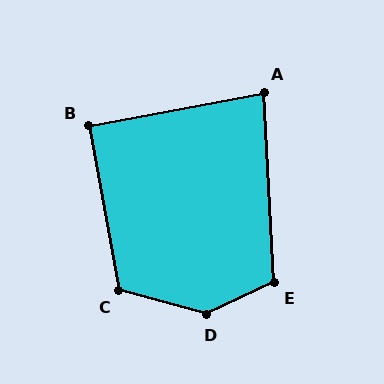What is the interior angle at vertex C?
Approximately 115 degrees (obtuse).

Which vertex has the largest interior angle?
D, at approximately 140 degrees.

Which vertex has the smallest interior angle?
A, at approximately 82 degrees.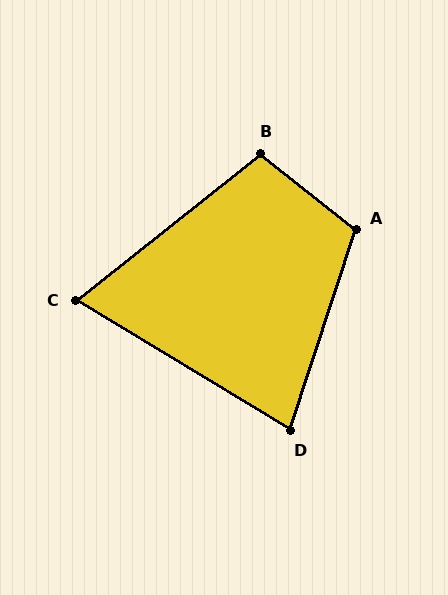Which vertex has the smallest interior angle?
C, at approximately 70 degrees.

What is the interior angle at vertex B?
Approximately 103 degrees (obtuse).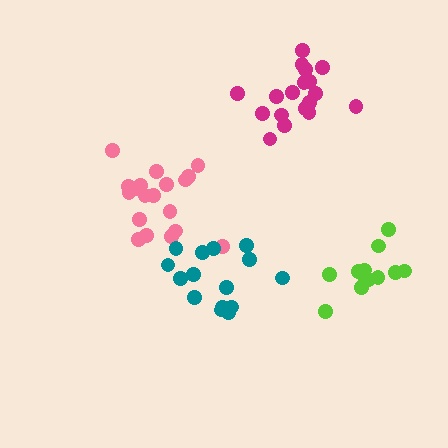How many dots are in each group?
Group 1: 13 dots, Group 2: 19 dots, Group 3: 18 dots, Group 4: 15 dots (65 total).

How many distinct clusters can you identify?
There are 4 distinct clusters.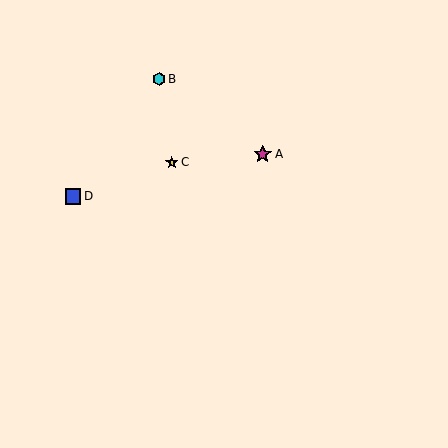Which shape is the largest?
The magenta star (labeled A) is the largest.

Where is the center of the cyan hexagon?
The center of the cyan hexagon is at (159, 79).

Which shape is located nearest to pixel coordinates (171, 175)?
The yellow star (labeled C) at (172, 162) is nearest to that location.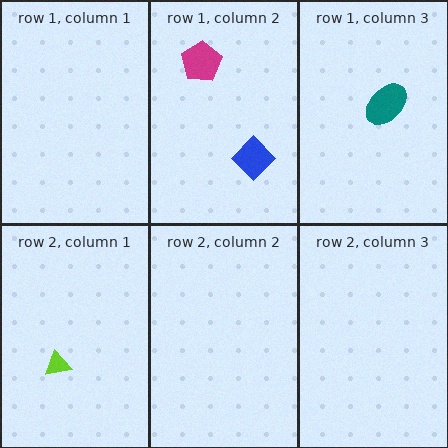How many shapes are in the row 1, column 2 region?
2.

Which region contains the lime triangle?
The row 2, column 1 region.